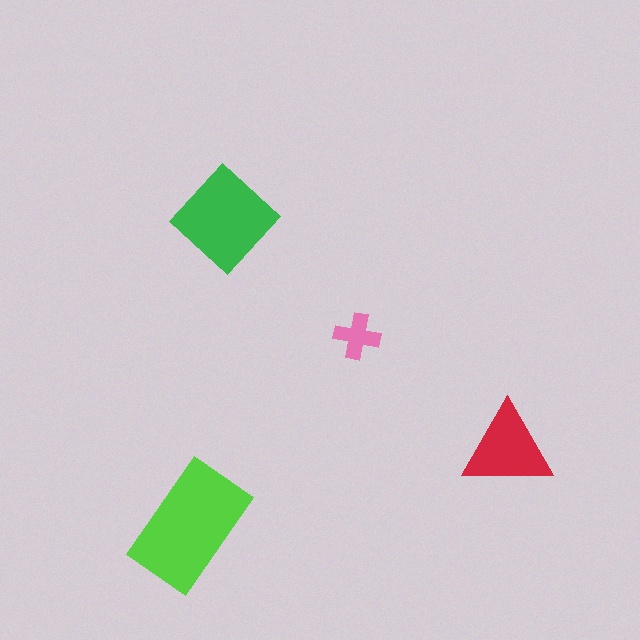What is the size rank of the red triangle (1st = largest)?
3rd.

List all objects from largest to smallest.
The lime rectangle, the green diamond, the red triangle, the pink cross.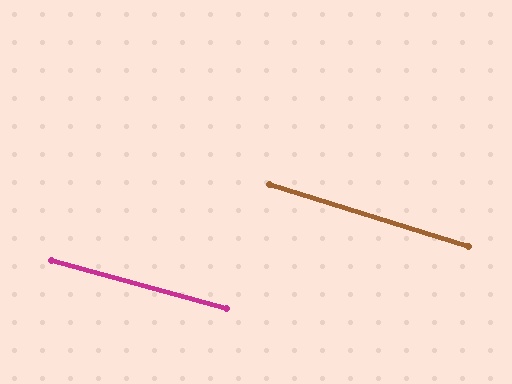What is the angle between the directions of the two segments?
Approximately 2 degrees.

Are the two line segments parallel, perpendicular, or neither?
Parallel — their directions differ by only 1.8°.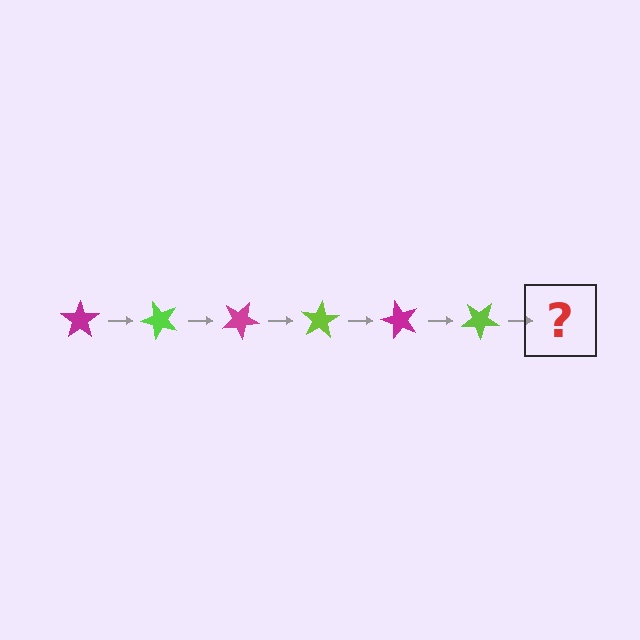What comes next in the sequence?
The next element should be a magenta star, rotated 300 degrees from the start.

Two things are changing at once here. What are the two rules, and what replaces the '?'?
The two rules are that it rotates 50 degrees each step and the color cycles through magenta and lime. The '?' should be a magenta star, rotated 300 degrees from the start.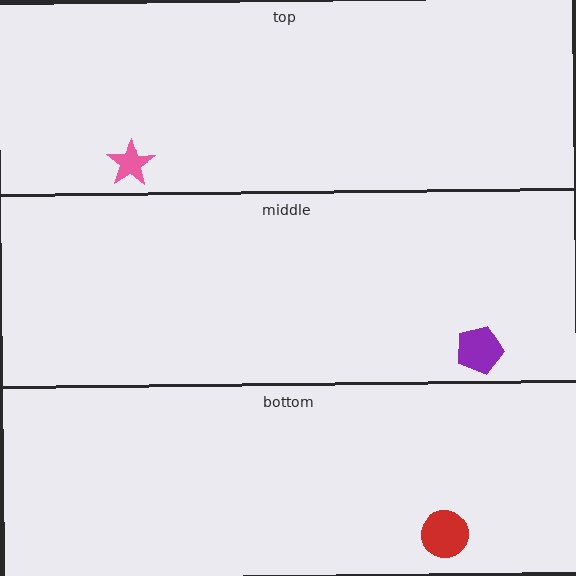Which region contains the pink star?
The top region.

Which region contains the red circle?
The bottom region.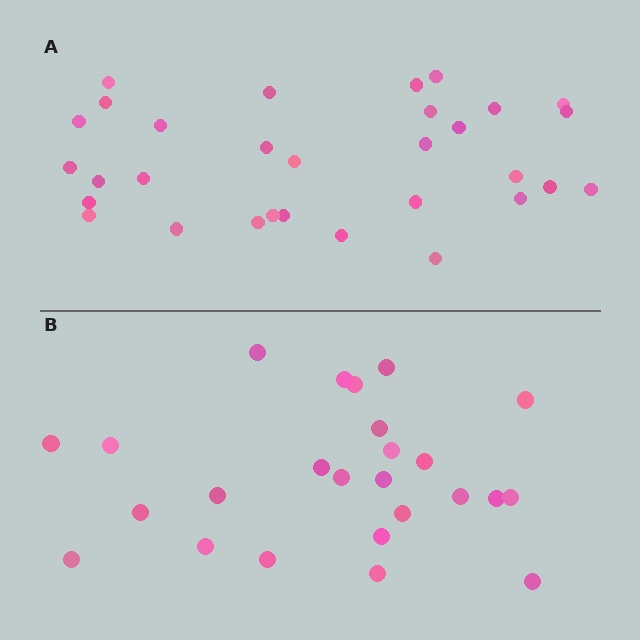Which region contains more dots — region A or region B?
Region A (the top region) has more dots.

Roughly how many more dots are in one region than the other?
Region A has about 6 more dots than region B.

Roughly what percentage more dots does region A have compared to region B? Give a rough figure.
About 25% more.